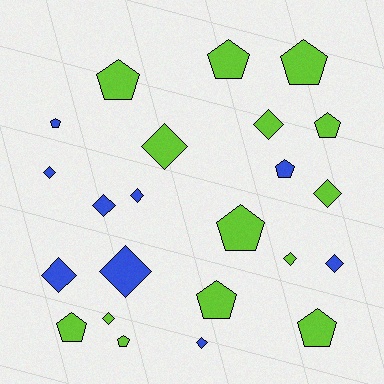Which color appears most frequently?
Lime, with 14 objects.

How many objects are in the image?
There are 23 objects.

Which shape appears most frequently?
Diamond, with 12 objects.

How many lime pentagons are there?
There are 9 lime pentagons.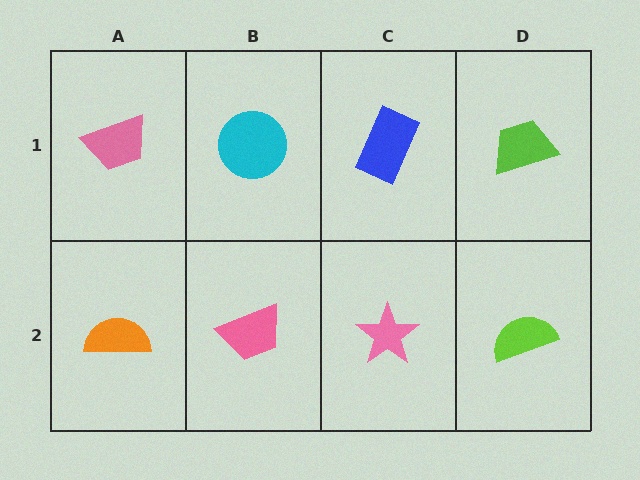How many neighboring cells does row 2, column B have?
3.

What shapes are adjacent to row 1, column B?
A pink trapezoid (row 2, column B), a pink trapezoid (row 1, column A), a blue rectangle (row 1, column C).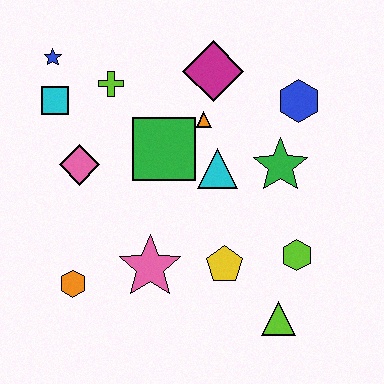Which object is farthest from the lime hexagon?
The blue star is farthest from the lime hexagon.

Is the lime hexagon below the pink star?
No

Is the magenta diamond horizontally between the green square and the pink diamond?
No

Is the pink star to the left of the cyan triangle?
Yes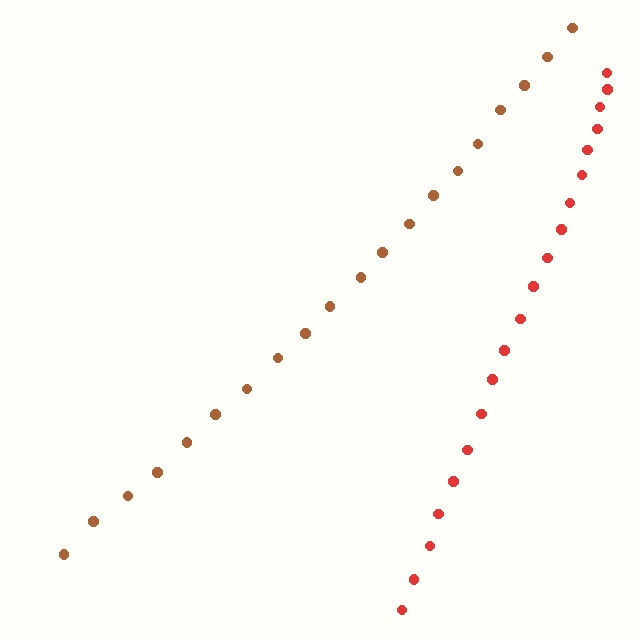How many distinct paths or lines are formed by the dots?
There are 2 distinct paths.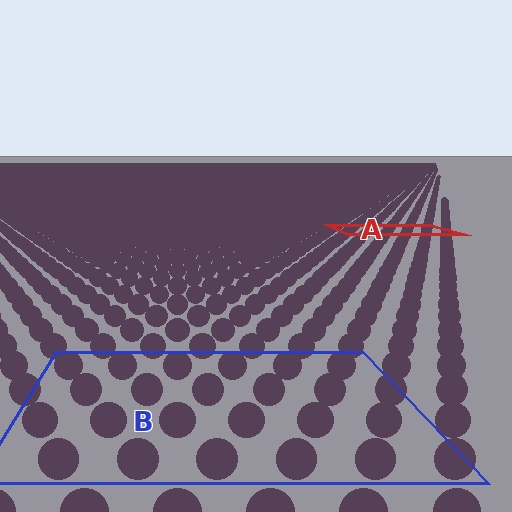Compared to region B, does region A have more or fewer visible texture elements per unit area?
Region A has more texture elements per unit area — they are packed more densely because it is farther away.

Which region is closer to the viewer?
Region B is closer. The texture elements there are larger and more spread out.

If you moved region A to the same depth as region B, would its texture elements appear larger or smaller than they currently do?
They would appear larger. At a closer depth, the same texture elements are projected at a bigger on-screen size.